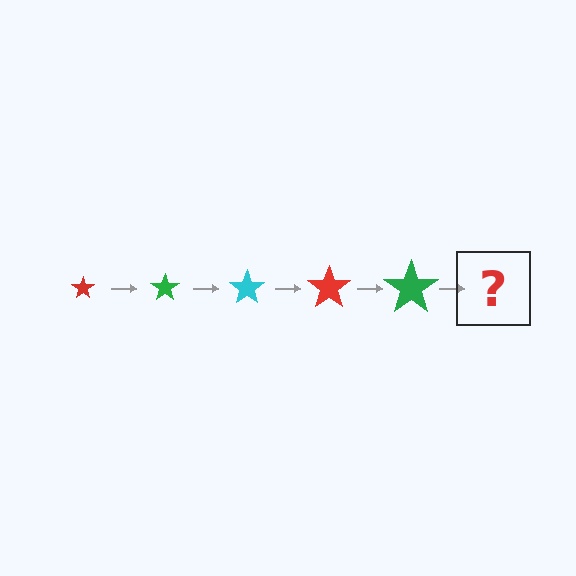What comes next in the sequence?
The next element should be a cyan star, larger than the previous one.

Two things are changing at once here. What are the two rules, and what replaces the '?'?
The two rules are that the star grows larger each step and the color cycles through red, green, and cyan. The '?' should be a cyan star, larger than the previous one.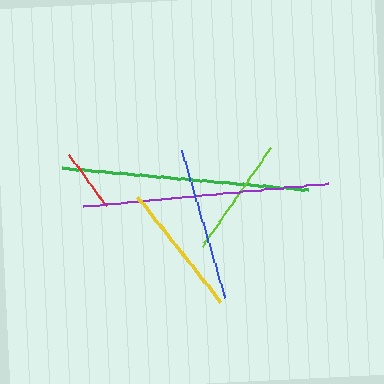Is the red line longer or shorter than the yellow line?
The yellow line is longer than the red line.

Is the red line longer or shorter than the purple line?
The purple line is longer than the red line.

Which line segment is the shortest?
The red line is the shortest at approximately 64 pixels.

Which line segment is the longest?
The green line is the longest at approximately 247 pixels.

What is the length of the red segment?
The red segment is approximately 64 pixels long.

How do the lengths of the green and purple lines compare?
The green and purple lines are approximately the same length.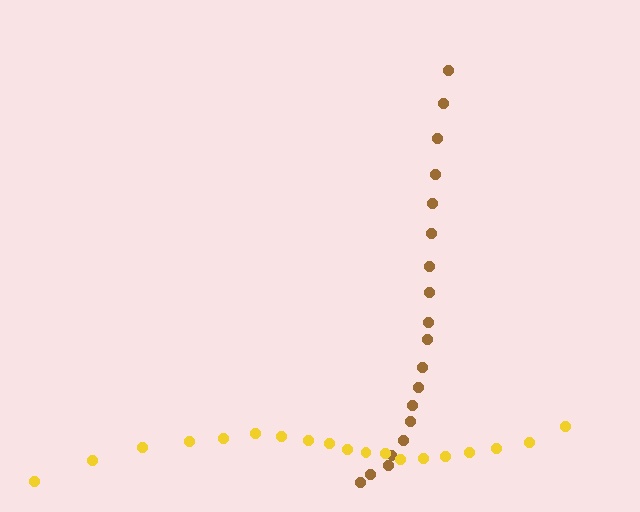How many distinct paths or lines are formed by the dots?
There are 2 distinct paths.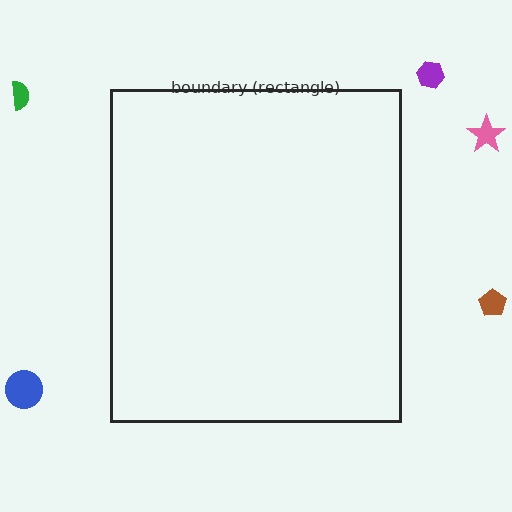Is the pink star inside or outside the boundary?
Outside.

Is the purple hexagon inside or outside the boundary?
Outside.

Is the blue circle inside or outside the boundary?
Outside.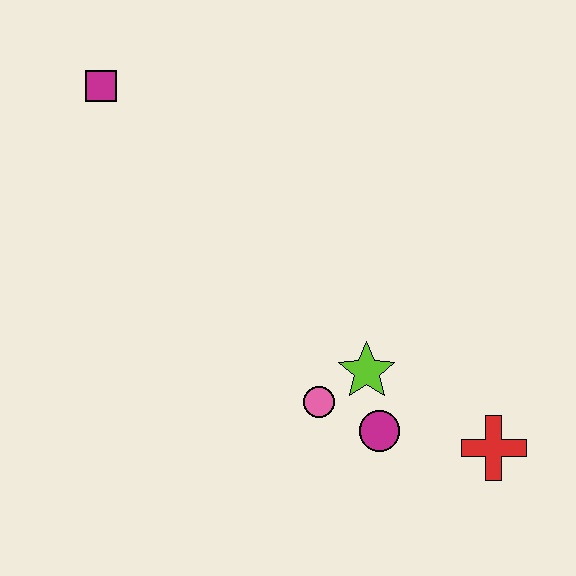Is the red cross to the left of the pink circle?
No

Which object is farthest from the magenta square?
The red cross is farthest from the magenta square.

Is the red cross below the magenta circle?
Yes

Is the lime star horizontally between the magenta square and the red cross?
Yes